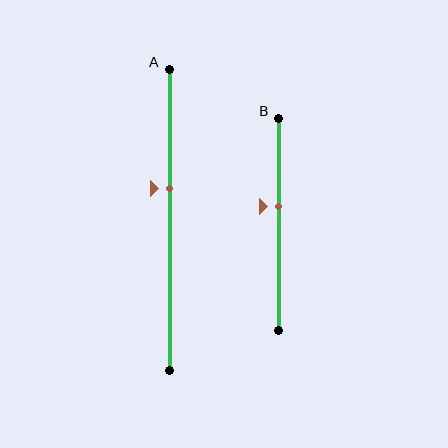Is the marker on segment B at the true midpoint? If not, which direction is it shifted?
No, the marker on segment B is shifted upward by about 9% of the segment length.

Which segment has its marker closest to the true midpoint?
Segment B has its marker closest to the true midpoint.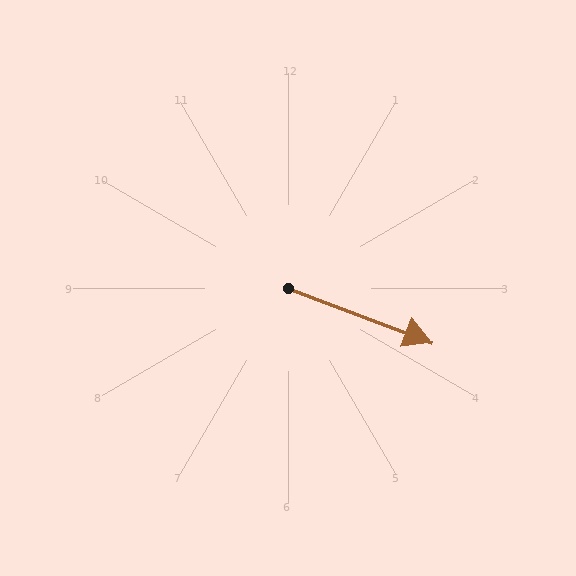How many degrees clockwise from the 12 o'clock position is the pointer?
Approximately 111 degrees.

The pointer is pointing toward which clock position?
Roughly 4 o'clock.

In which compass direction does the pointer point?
East.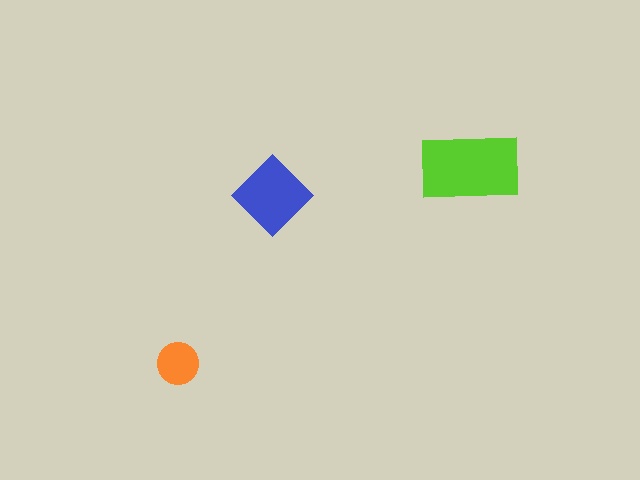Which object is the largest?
The lime rectangle.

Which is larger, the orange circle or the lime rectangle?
The lime rectangle.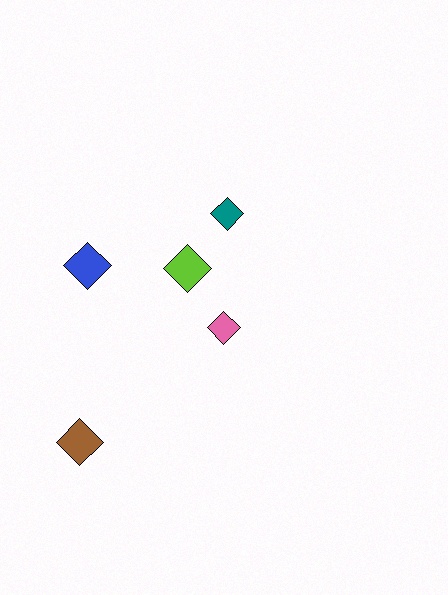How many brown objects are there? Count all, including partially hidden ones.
There is 1 brown object.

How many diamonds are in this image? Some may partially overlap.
There are 5 diamonds.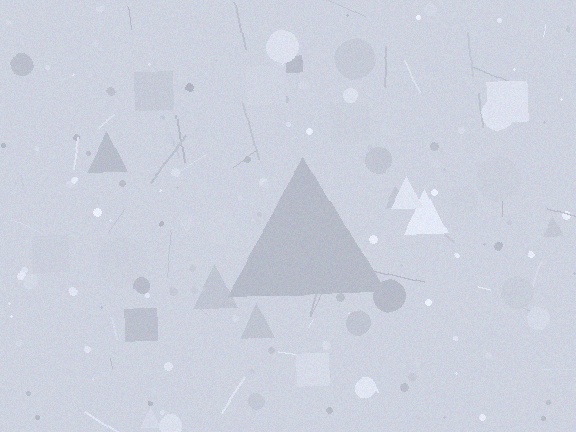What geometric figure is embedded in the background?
A triangle is embedded in the background.